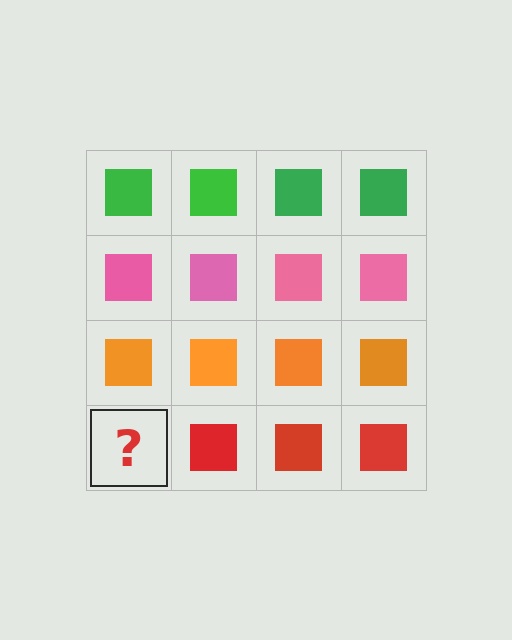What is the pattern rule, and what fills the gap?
The rule is that each row has a consistent color. The gap should be filled with a red square.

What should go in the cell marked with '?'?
The missing cell should contain a red square.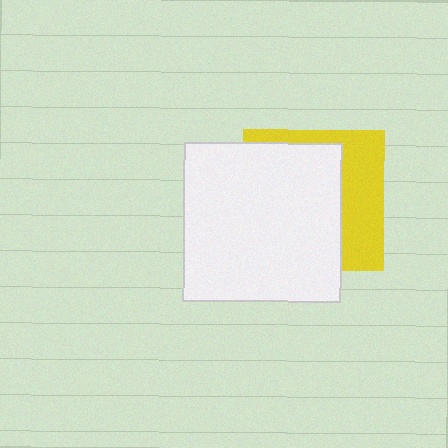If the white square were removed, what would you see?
You would see the complete yellow square.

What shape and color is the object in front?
The object in front is a white square.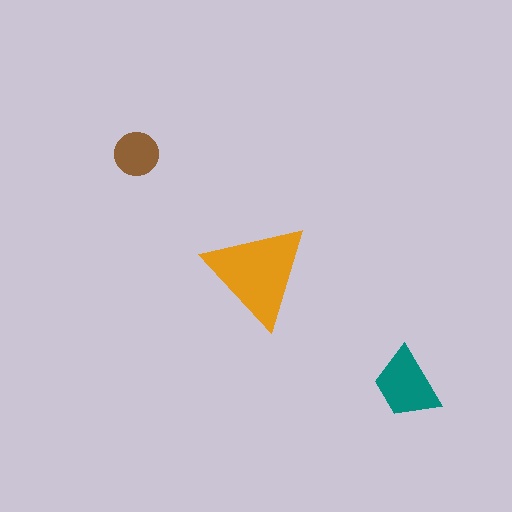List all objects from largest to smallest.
The orange triangle, the teal trapezoid, the brown circle.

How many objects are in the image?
There are 3 objects in the image.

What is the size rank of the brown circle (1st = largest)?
3rd.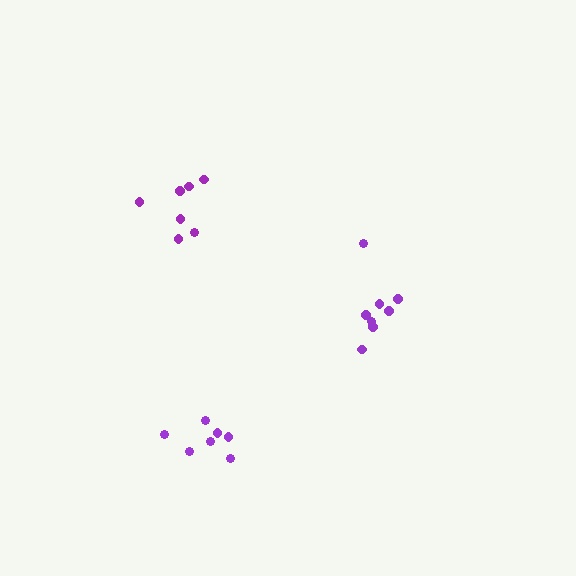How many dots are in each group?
Group 1: 7 dots, Group 2: 8 dots, Group 3: 7 dots (22 total).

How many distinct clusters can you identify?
There are 3 distinct clusters.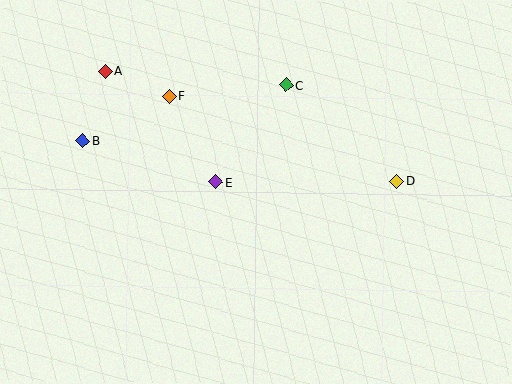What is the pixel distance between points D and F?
The distance between D and F is 243 pixels.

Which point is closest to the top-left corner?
Point A is closest to the top-left corner.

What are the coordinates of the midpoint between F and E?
The midpoint between F and E is at (193, 139).